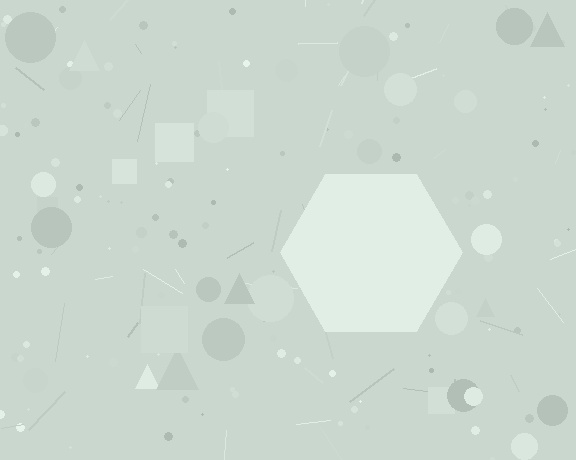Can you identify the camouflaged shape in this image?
The camouflaged shape is a hexagon.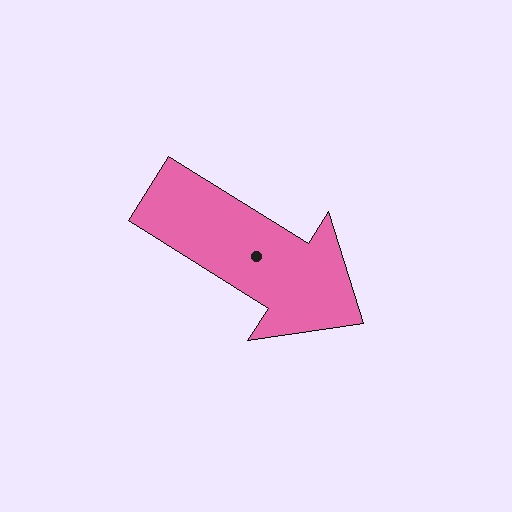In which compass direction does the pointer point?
Southeast.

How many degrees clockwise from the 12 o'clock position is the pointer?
Approximately 122 degrees.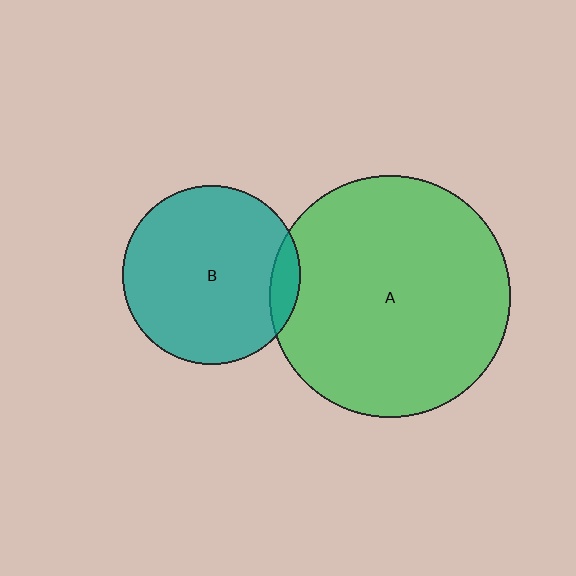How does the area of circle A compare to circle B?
Approximately 1.8 times.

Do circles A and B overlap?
Yes.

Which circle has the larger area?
Circle A (green).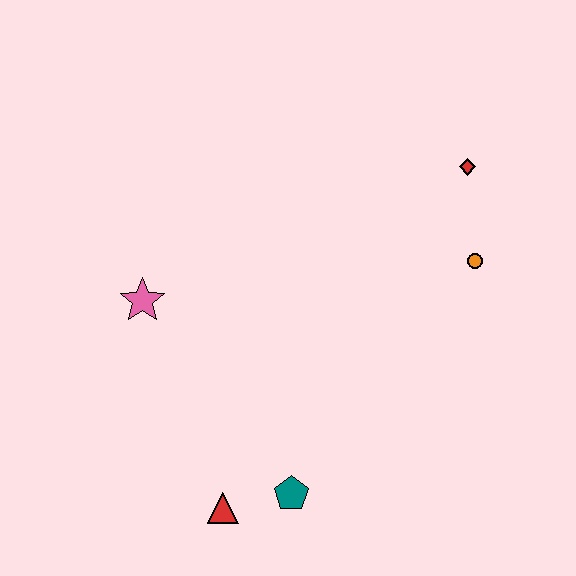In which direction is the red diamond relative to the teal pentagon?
The red diamond is above the teal pentagon.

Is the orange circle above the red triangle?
Yes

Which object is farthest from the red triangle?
The red diamond is farthest from the red triangle.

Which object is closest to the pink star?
The red triangle is closest to the pink star.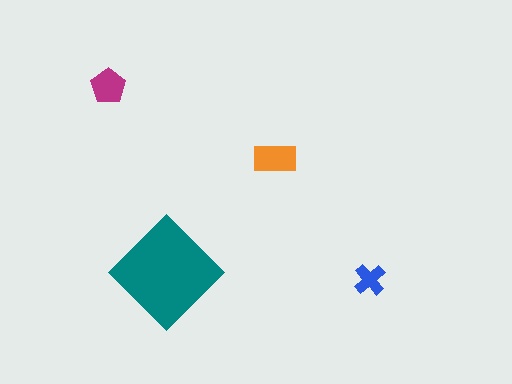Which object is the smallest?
The blue cross.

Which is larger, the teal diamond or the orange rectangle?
The teal diamond.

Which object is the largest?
The teal diamond.